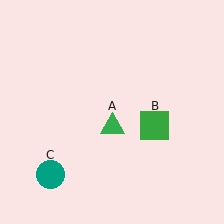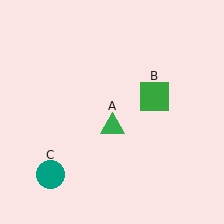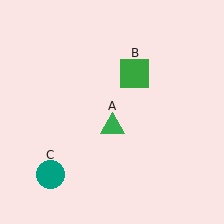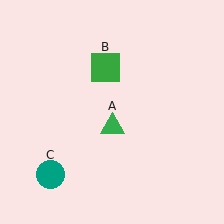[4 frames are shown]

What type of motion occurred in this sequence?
The green square (object B) rotated counterclockwise around the center of the scene.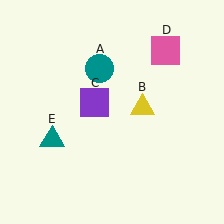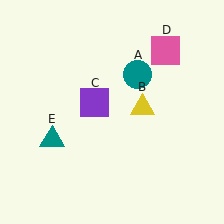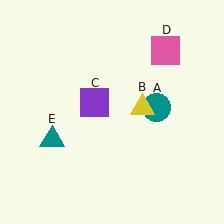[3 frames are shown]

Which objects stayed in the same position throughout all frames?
Yellow triangle (object B) and purple square (object C) and pink square (object D) and teal triangle (object E) remained stationary.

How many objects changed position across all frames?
1 object changed position: teal circle (object A).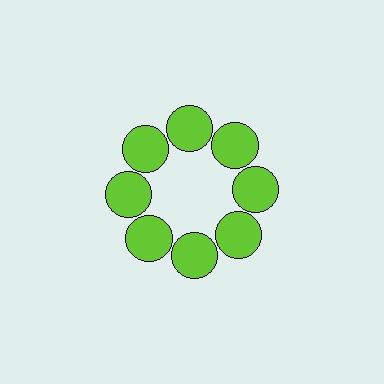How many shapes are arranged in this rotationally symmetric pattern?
There are 8 shapes, arranged in 8 groups of 1.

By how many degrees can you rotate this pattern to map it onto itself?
The pattern maps onto itself every 45 degrees of rotation.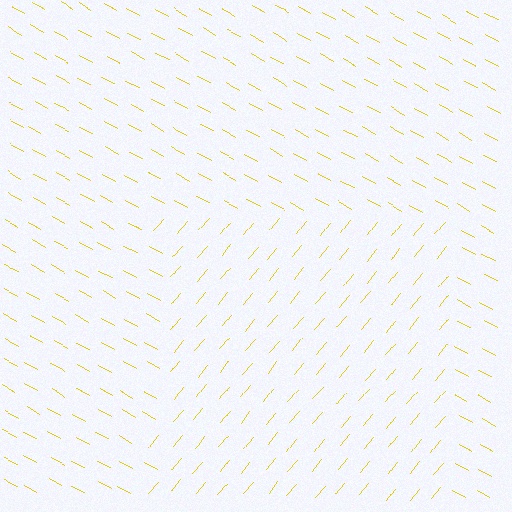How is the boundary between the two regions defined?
The boundary is defined purely by a change in line orientation (approximately 79 degrees difference). All lines are the same color and thickness.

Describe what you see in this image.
The image is filled with small yellow line segments. A rectangle region in the image has lines oriented differently from the surrounding lines, creating a visible texture boundary.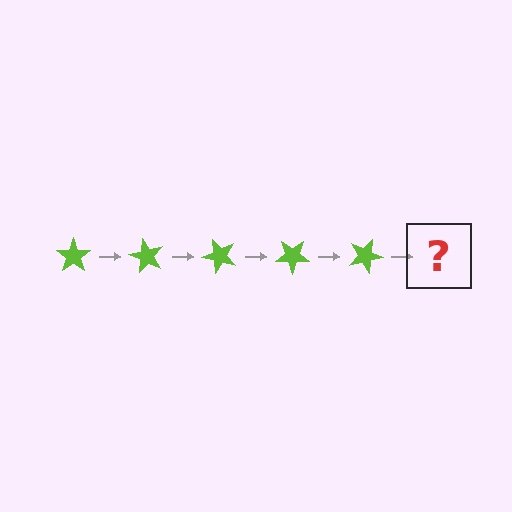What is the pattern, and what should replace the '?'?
The pattern is that the star rotates 60 degrees each step. The '?' should be a lime star rotated 300 degrees.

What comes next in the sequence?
The next element should be a lime star rotated 300 degrees.